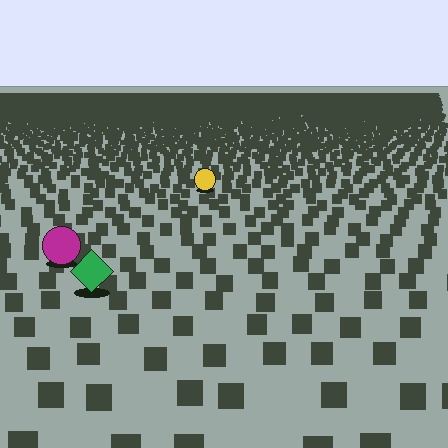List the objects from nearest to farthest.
From nearest to farthest: the green diamond, the magenta circle, the yellow circle.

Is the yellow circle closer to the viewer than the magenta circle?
No. The magenta circle is closer — you can tell from the texture gradient: the ground texture is coarser near it.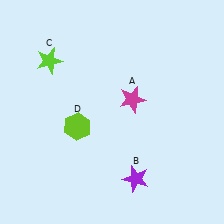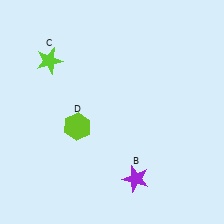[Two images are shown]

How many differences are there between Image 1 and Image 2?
There is 1 difference between the two images.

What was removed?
The magenta star (A) was removed in Image 2.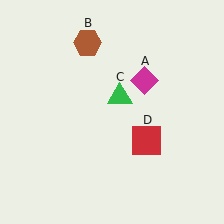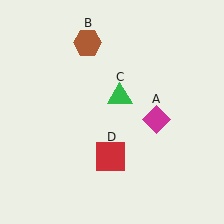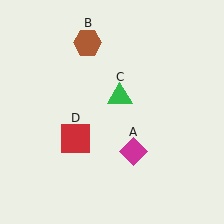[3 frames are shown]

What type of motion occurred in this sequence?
The magenta diamond (object A), red square (object D) rotated clockwise around the center of the scene.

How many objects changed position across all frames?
2 objects changed position: magenta diamond (object A), red square (object D).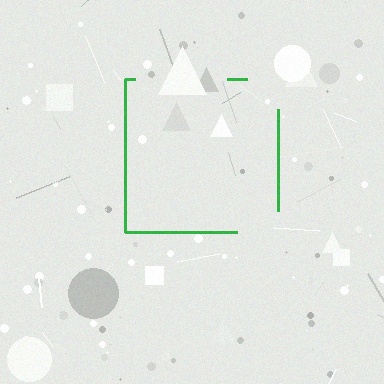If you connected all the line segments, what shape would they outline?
They would outline a square.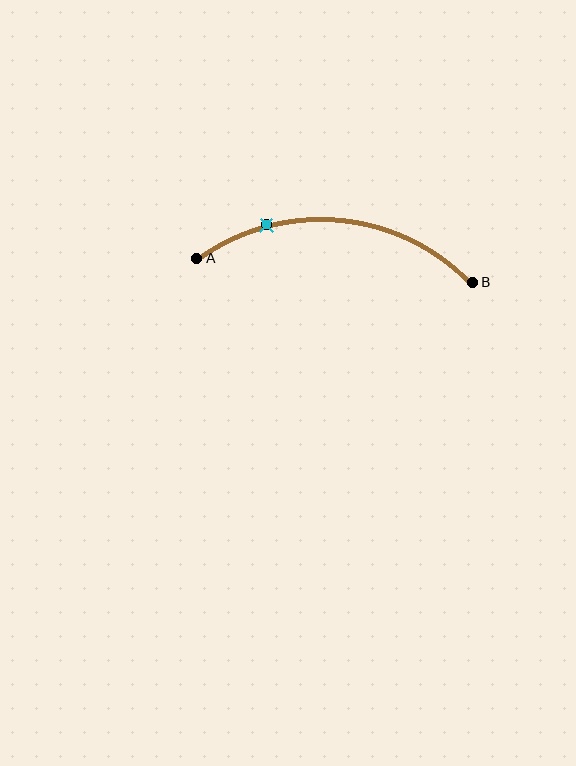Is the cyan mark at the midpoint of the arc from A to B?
No. The cyan mark lies on the arc but is closer to endpoint A. The arc midpoint would be at the point on the curve equidistant along the arc from both A and B.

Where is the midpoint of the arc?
The arc midpoint is the point on the curve farthest from the straight line joining A and B. It sits above that line.